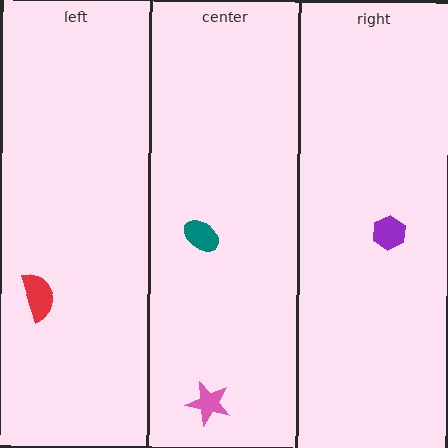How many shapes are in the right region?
1.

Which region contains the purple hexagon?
The right region.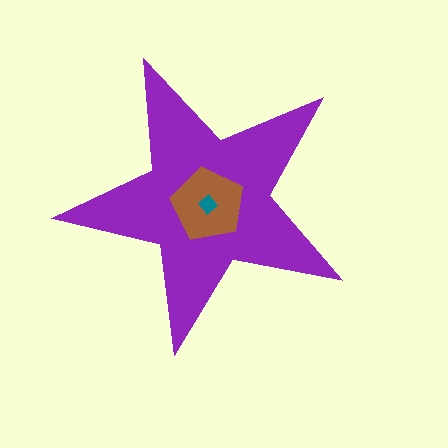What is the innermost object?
The teal diamond.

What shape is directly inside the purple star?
The brown pentagon.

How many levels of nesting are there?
3.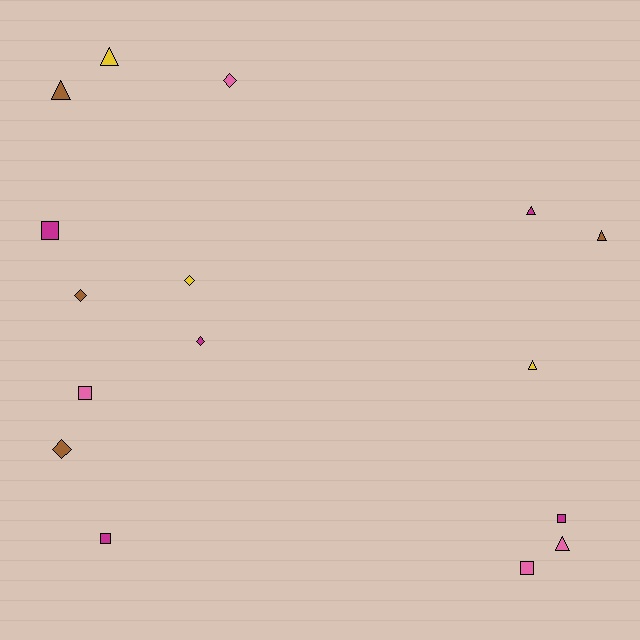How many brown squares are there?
There are no brown squares.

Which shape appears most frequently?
Triangle, with 6 objects.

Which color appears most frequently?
Magenta, with 5 objects.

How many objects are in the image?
There are 16 objects.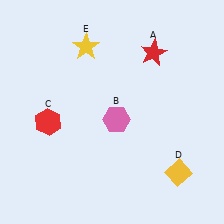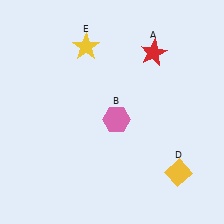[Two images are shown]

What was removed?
The red hexagon (C) was removed in Image 2.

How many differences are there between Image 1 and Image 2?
There is 1 difference between the two images.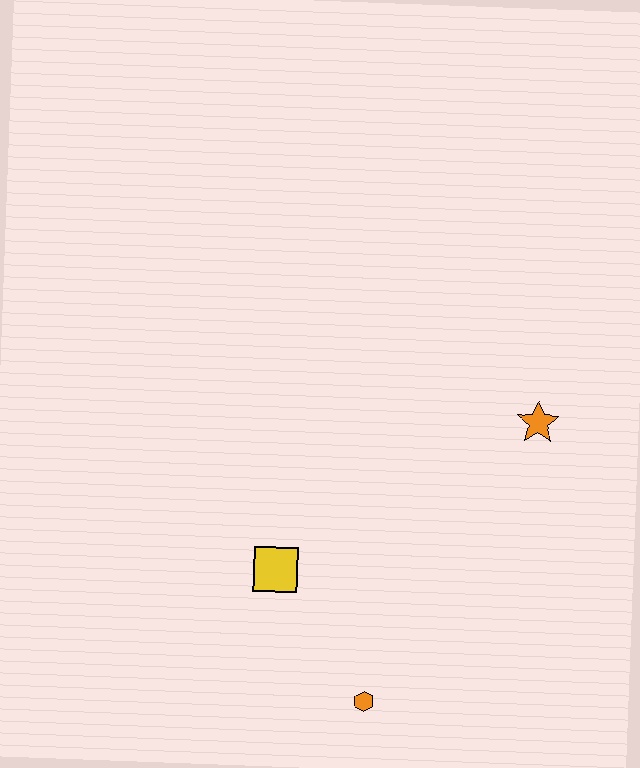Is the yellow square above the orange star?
No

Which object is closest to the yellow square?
The orange hexagon is closest to the yellow square.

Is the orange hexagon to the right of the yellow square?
Yes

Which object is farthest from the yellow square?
The orange star is farthest from the yellow square.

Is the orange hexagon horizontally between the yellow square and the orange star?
Yes